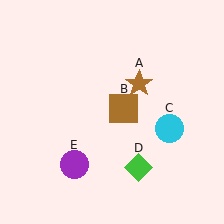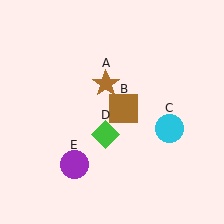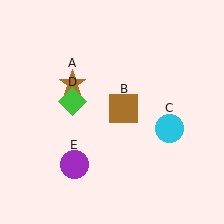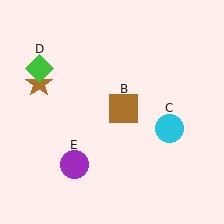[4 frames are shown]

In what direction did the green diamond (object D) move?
The green diamond (object D) moved up and to the left.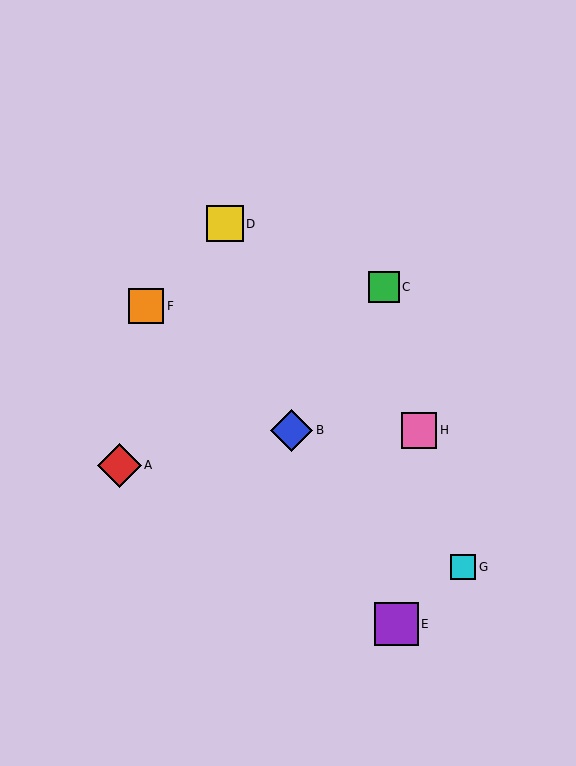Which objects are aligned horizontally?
Objects B, H are aligned horizontally.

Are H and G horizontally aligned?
No, H is at y≈430 and G is at y≈567.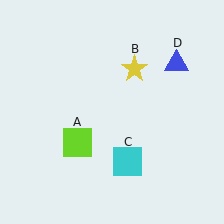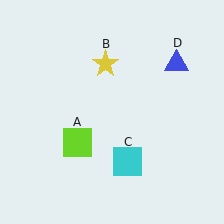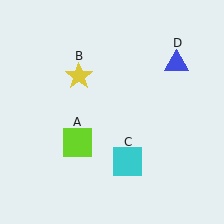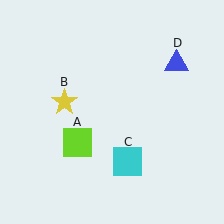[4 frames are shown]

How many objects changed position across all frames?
1 object changed position: yellow star (object B).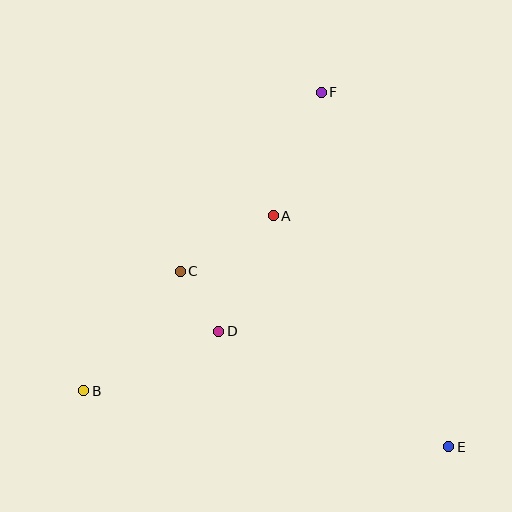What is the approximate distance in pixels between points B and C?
The distance between B and C is approximately 154 pixels.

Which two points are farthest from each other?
Points B and F are farthest from each other.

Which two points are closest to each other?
Points C and D are closest to each other.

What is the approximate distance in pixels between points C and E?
The distance between C and E is approximately 321 pixels.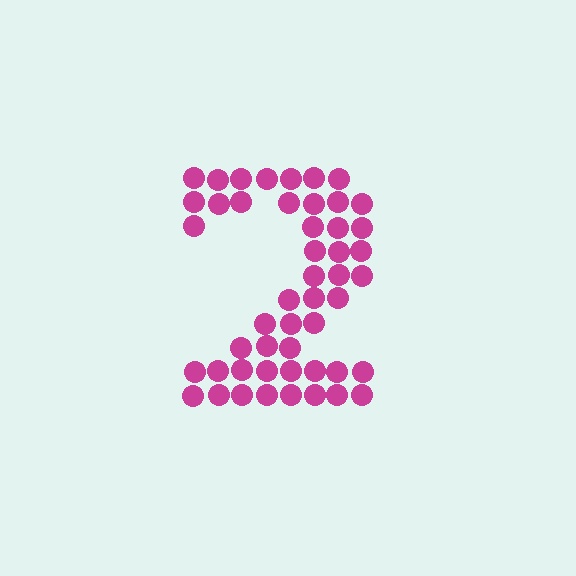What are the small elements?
The small elements are circles.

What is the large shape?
The large shape is the digit 2.